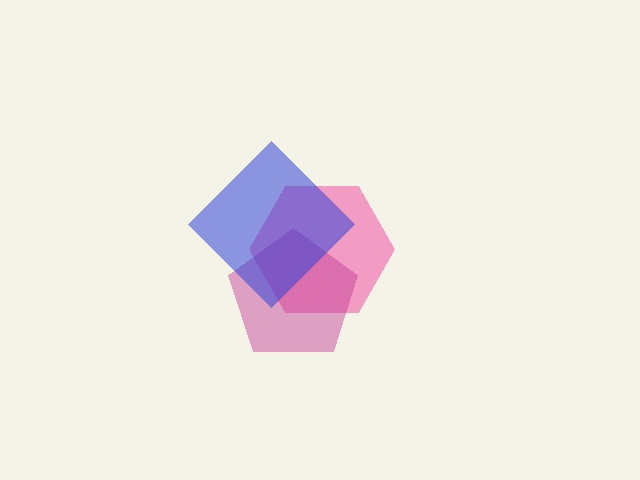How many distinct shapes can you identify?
There are 3 distinct shapes: a pink hexagon, a magenta pentagon, a blue diamond.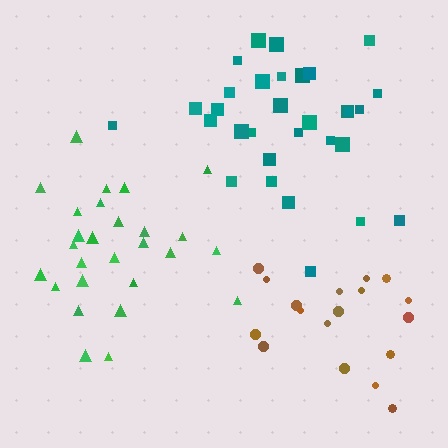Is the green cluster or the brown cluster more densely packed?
Brown.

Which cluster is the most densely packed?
Brown.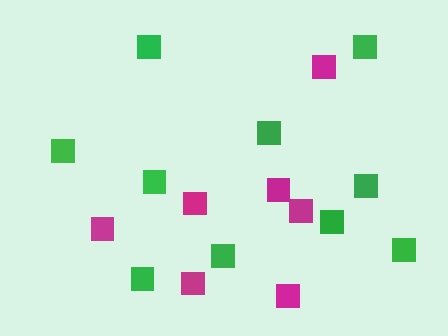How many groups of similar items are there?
There are 2 groups: one group of green squares (10) and one group of magenta squares (7).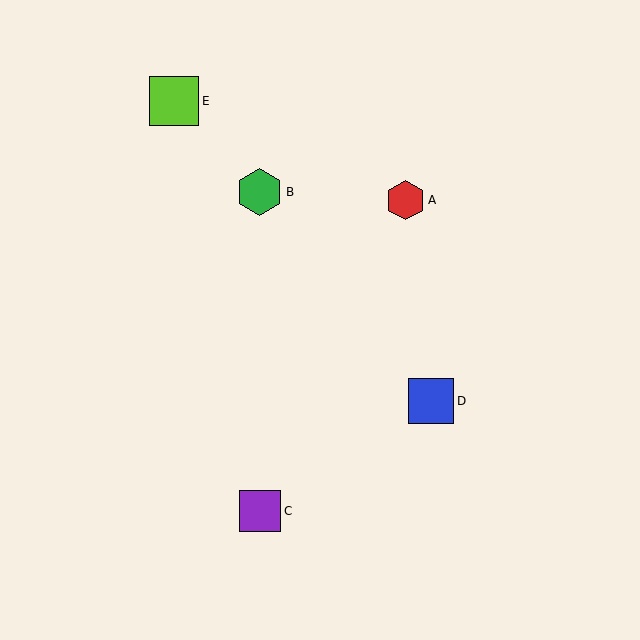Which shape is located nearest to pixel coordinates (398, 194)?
The red hexagon (labeled A) at (406, 200) is nearest to that location.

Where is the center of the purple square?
The center of the purple square is at (260, 511).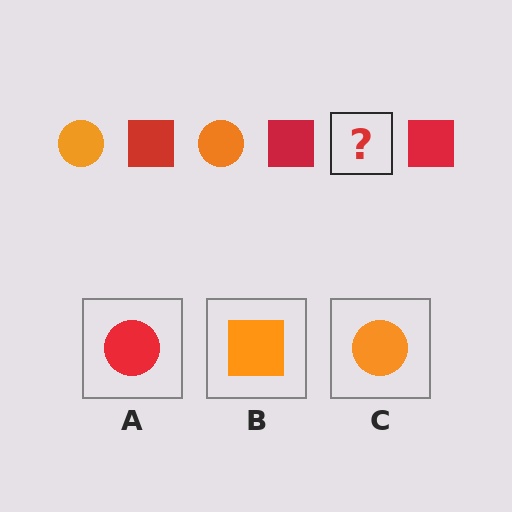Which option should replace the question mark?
Option C.